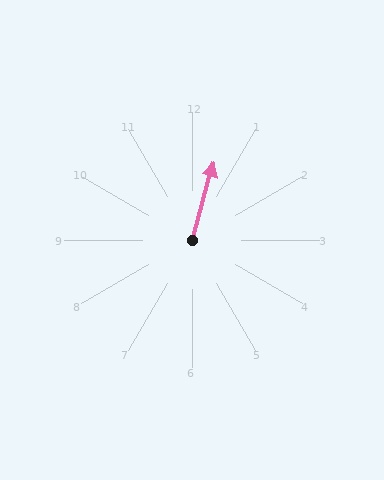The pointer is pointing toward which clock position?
Roughly 1 o'clock.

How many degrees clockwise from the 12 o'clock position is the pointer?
Approximately 16 degrees.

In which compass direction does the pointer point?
North.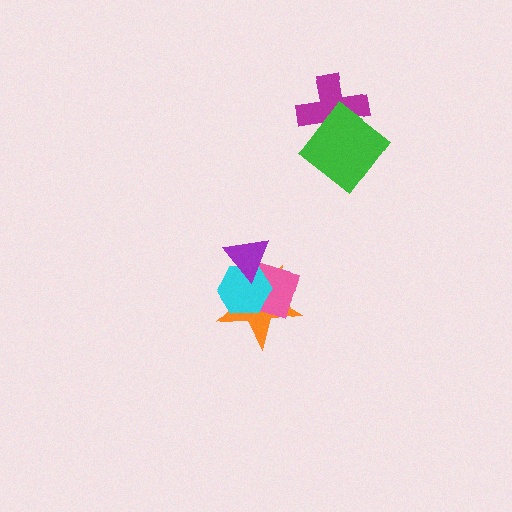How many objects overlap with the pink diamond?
3 objects overlap with the pink diamond.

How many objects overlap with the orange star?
3 objects overlap with the orange star.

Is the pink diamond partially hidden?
Yes, it is partially covered by another shape.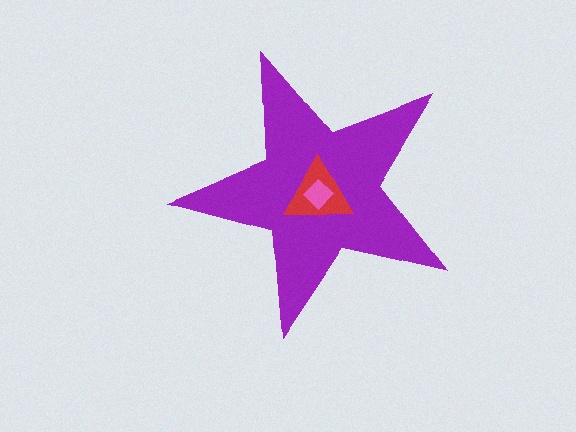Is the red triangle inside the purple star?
Yes.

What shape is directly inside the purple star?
The red triangle.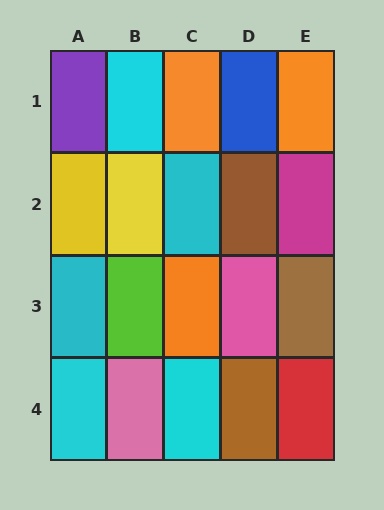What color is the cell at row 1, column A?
Purple.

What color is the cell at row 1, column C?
Orange.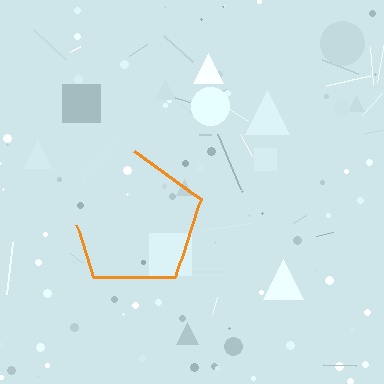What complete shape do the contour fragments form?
The contour fragments form a pentagon.